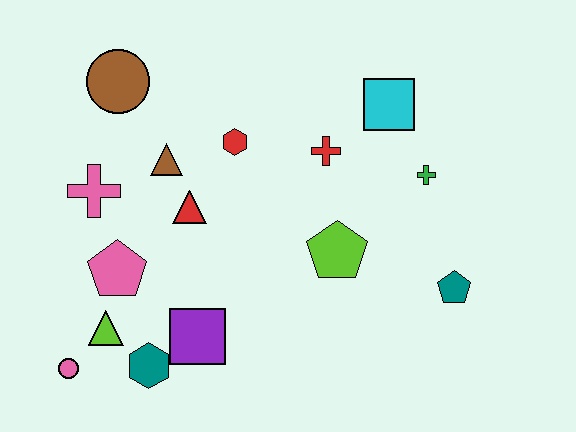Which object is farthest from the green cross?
The pink circle is farthest from the green cross.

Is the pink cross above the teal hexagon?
Yes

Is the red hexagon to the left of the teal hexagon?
No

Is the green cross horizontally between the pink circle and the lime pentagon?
No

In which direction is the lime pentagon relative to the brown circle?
The lime pentagon is to the right of the brown circle.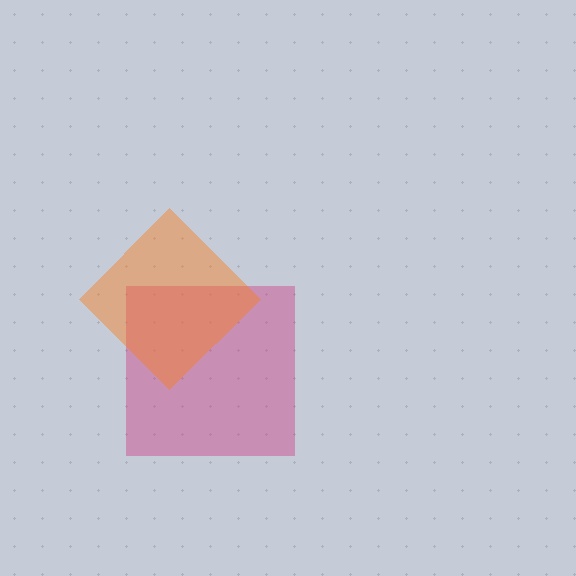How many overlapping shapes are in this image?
There are 2 overlapping shapes in the image.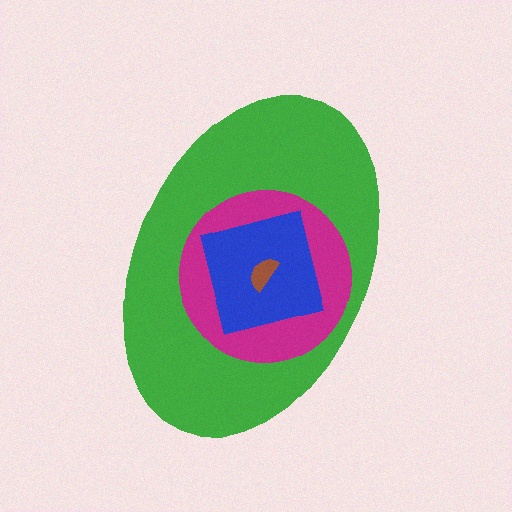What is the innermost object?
The brown semicircle.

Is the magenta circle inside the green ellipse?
Yes.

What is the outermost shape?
The green ellipse.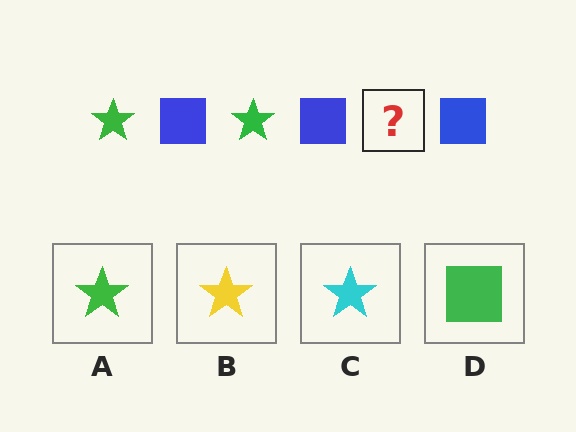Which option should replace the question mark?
Option A.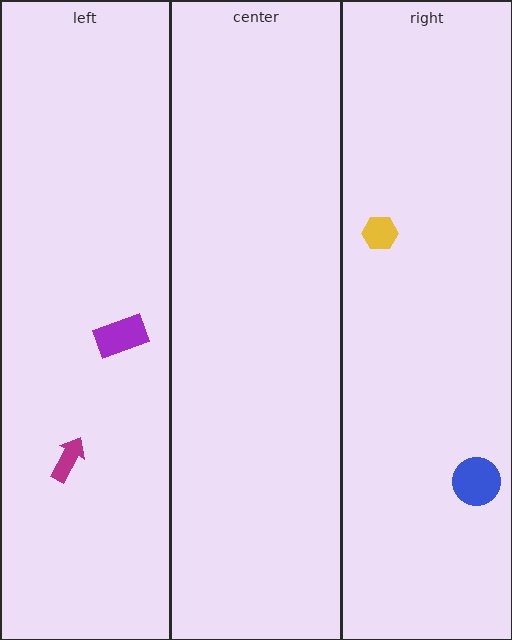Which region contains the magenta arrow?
The left region.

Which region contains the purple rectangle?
The left region.